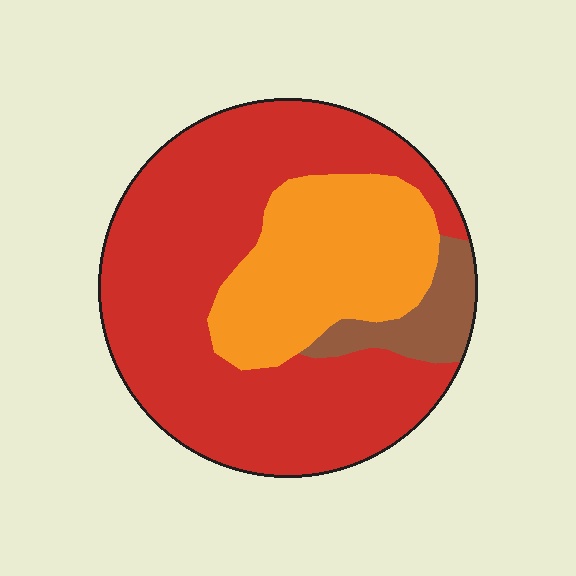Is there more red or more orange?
Red.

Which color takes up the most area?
Red, at roughly 65%.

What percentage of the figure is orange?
Orange covers 27% of the figure.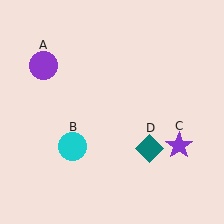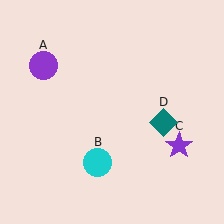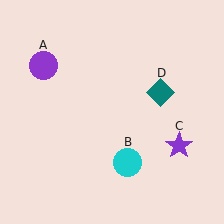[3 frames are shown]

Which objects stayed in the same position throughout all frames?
Purple circle (object A) and purple star (object C) remained stationary.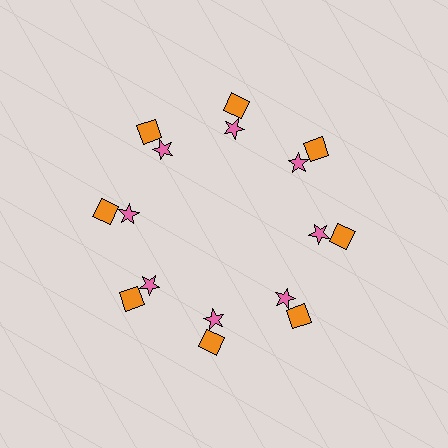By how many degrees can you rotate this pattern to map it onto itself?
The pattern maps onto itself every 45 degrees of rotation.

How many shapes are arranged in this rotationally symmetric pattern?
There are 16 shapes, arranged in 8 groups of 2.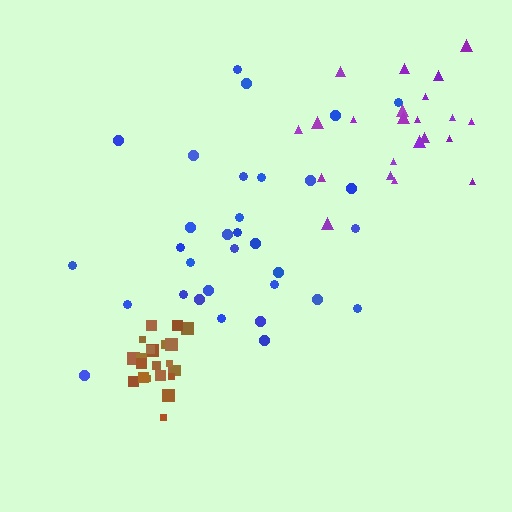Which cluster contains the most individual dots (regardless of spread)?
Blue (32).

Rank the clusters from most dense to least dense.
brown, purple, blue.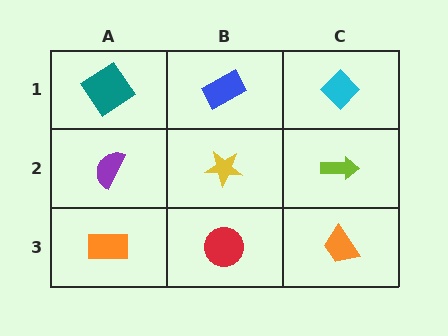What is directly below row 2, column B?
A red circle.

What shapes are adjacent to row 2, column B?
A blue rectangle (row 1, column B), a red circle (row 3, column B), a purple semicircle (row 2, column A), a lime arrow (row 2, column C).